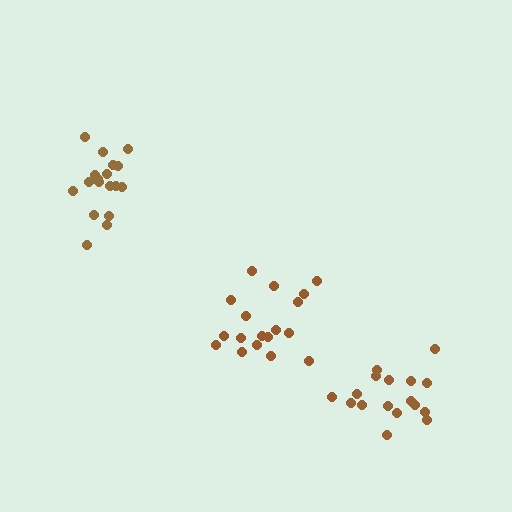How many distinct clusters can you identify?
There are 3 distinct clusters.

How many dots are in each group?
Group 1: 16 dots, Group 2: 19 dots, Group 3: 18 dots (53 total).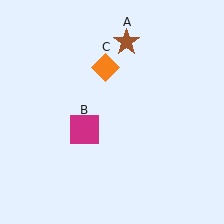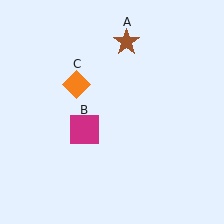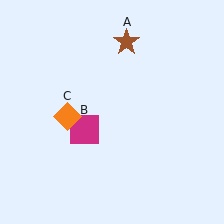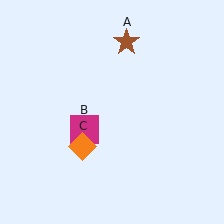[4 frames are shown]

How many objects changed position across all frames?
1 object changed position: orange diamond (object C).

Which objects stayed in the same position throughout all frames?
Brown star (object A) and magenta square (object B) remained stationary.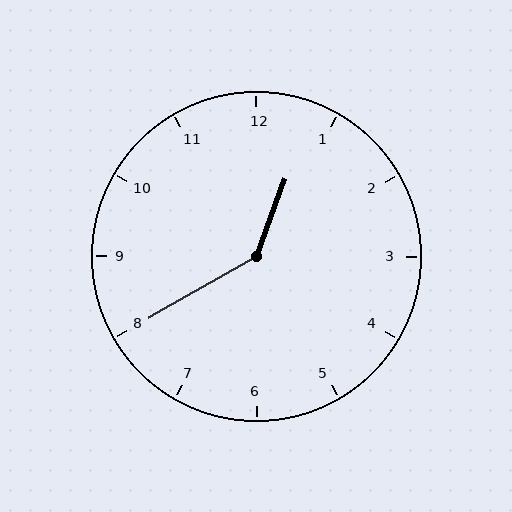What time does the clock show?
12:40.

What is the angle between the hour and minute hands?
Approximately 140 degrees.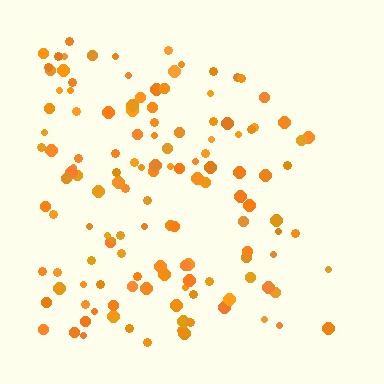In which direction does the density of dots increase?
From right to left, with the left side densest.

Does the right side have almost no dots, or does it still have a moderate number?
Still a moderate number, just noticeably fewer than the left.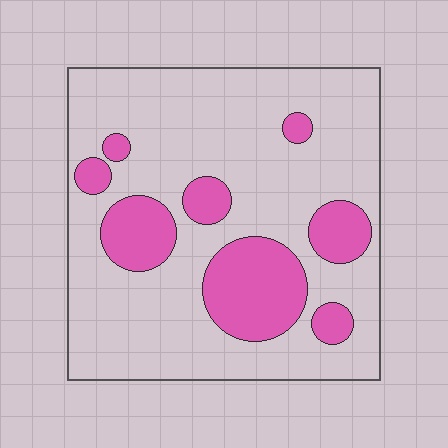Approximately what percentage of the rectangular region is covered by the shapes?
Approximately 25%.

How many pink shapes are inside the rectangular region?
8.